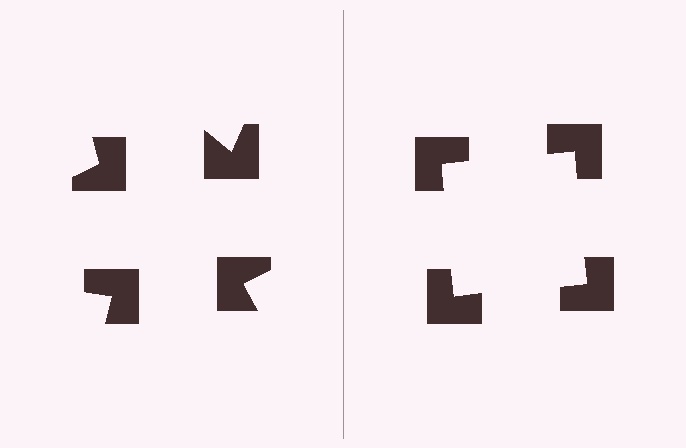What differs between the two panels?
The notched squares are positioned identically on both sides; only the wedge orientations differ. On the right they align to a square; on the left they are misaligned.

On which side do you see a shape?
An illusory square appears on the right side. On the left side the wedge cuts are rotated, so no coherent shape forms.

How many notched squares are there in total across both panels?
8 — 4 on each side.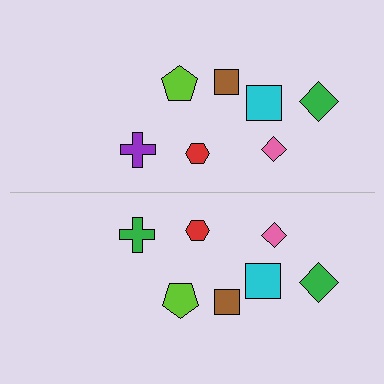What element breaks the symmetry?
The green cross on the bottom side breaks the symmetry — its mirror counterpart is purple.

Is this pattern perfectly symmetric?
No, the pattern is not perfectly symmetric. The green cross on the bottom side breaks the symmetry — its mirror counterpart is purple.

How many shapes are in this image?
There are 14 shapes in this image.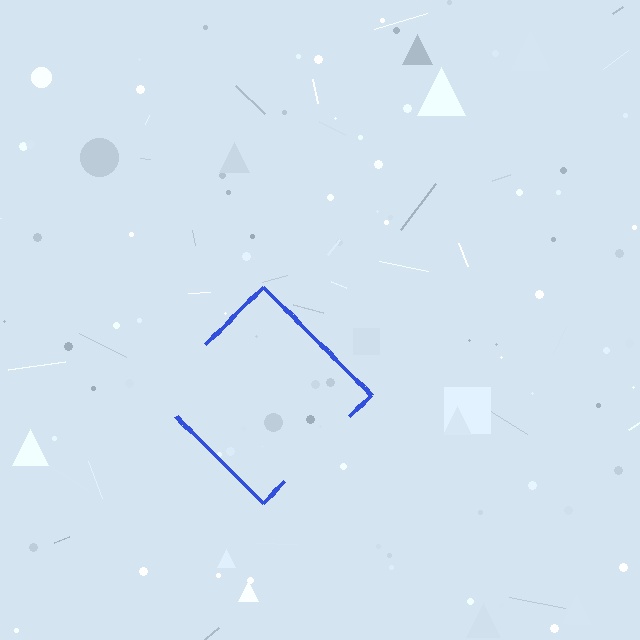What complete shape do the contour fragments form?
The contour fragments form a diamond.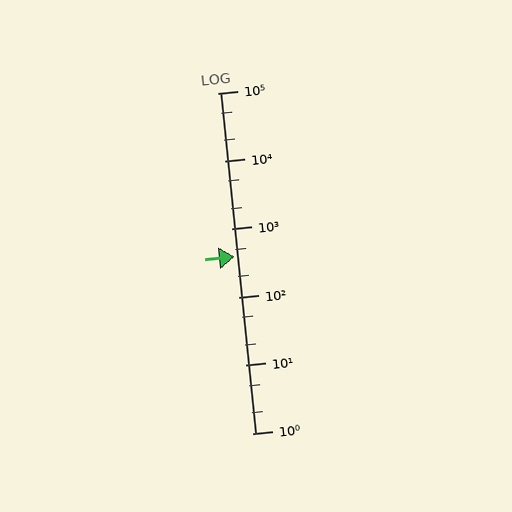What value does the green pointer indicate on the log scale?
The pointer indicates approximately 400.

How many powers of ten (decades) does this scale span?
The scale spans 5 decades, from 1 to 100000.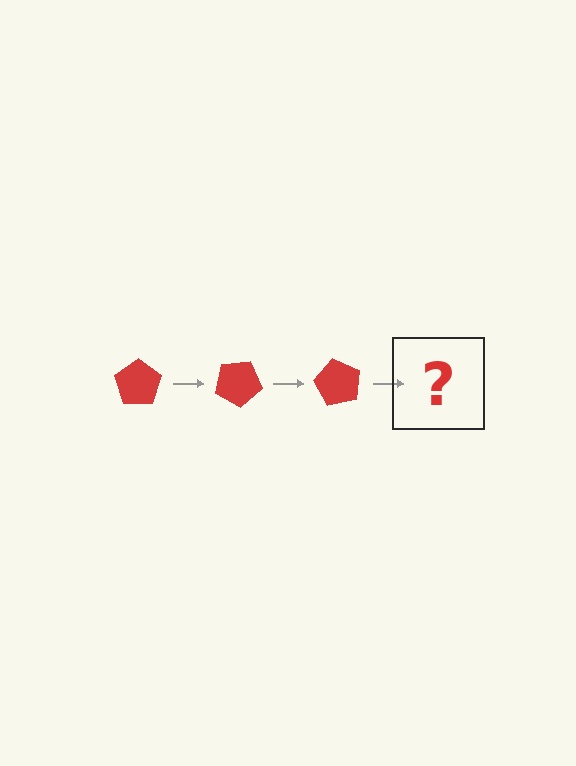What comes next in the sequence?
The next element should be a red pentagon rotated 90 degrees.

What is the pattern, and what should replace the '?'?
The pattern is that the pentagon rotates 30 degrees each step. The '?' should be a red pentagon rotated 90 degrees.